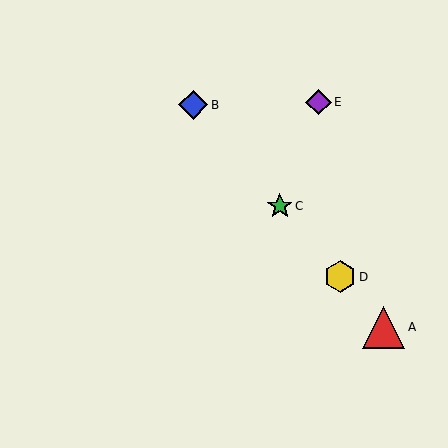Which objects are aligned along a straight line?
Objects A, B, C, D are aligned along a straight line.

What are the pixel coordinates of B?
Object B is at (193, 105).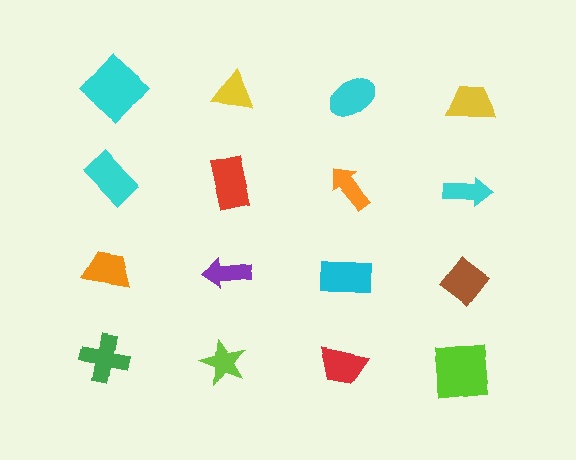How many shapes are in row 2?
4 shapes.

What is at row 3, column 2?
A purple arrow.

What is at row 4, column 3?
A red trapezoid.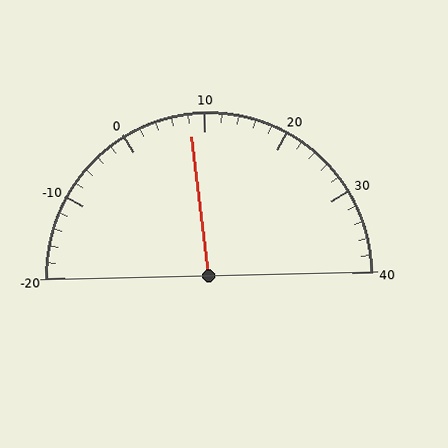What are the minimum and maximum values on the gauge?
The gauge ranges from -20 to 40.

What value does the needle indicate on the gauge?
The needle indicates approximately 8.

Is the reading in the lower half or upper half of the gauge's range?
The reading is in the lower half of the range (-20 to 40).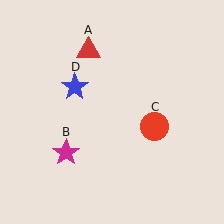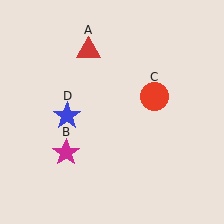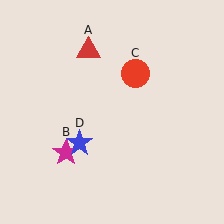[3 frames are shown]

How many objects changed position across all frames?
2 objects changed position: red circle (object C), blue star (object D).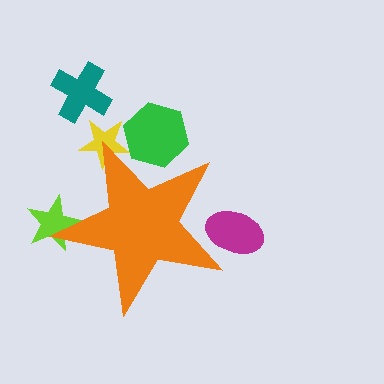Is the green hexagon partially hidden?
Yes, the green hexagon is partially hidden behind the orange star.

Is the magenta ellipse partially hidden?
Yes, the magenta ellipse is partially hidden behind the orange star.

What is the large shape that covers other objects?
An orange star.